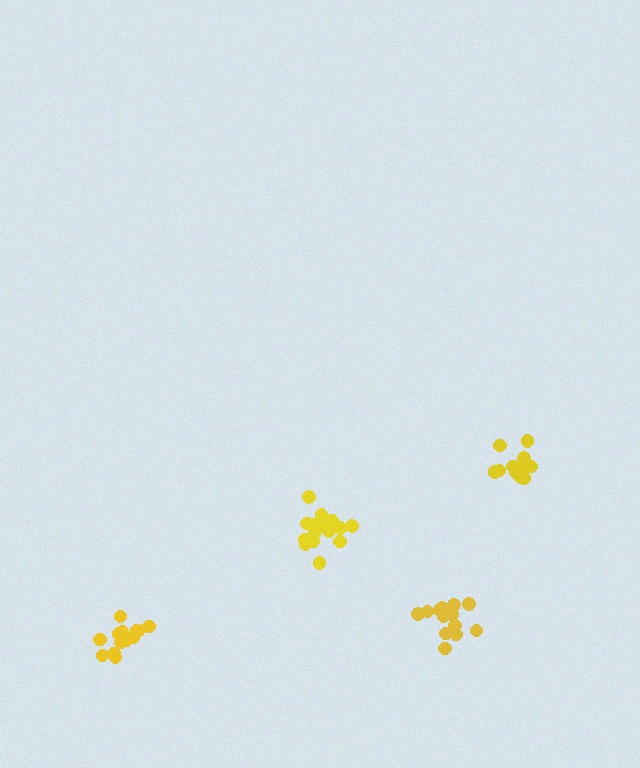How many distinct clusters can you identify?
There are 4 distinct clusters.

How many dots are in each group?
Group 1: 16 dots, Group 2: 13 dots, Group 3: 14 dots, Group 4: 13 dots (56 total).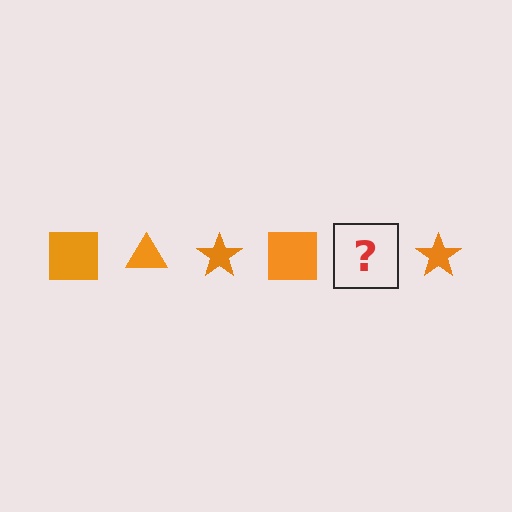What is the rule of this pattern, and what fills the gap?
The rule is that the pattern cycles through square, triangle, star shapes in orange. The gap should be filled with an orange triangle.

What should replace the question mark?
The question mark should be replaced with an orange triangle.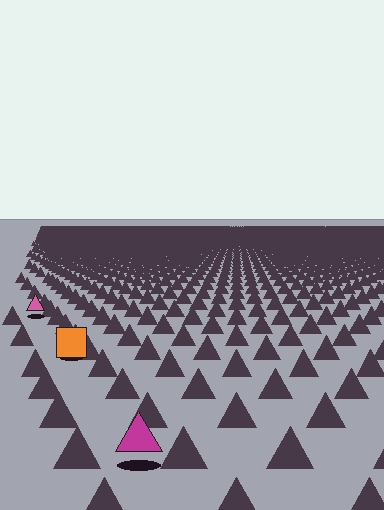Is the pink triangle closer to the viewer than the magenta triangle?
No. The magenta triangle is closer — you can tell from the texture gradient: the ground texture is coarser near it.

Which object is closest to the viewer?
The magenta triangle is closest. The texture marks near it are larger and more spread out.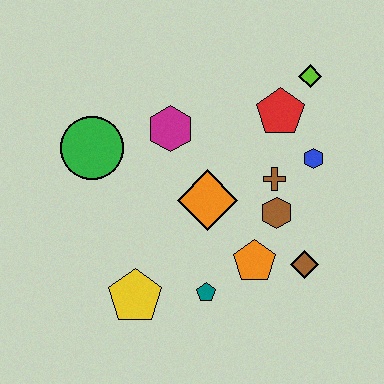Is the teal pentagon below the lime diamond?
Yes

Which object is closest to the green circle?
The magenta hexagon is closest to the green circle.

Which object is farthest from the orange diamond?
The lime diamond is farthest from the orange diamond.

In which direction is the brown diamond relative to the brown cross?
The brown diamond is below the brown cross.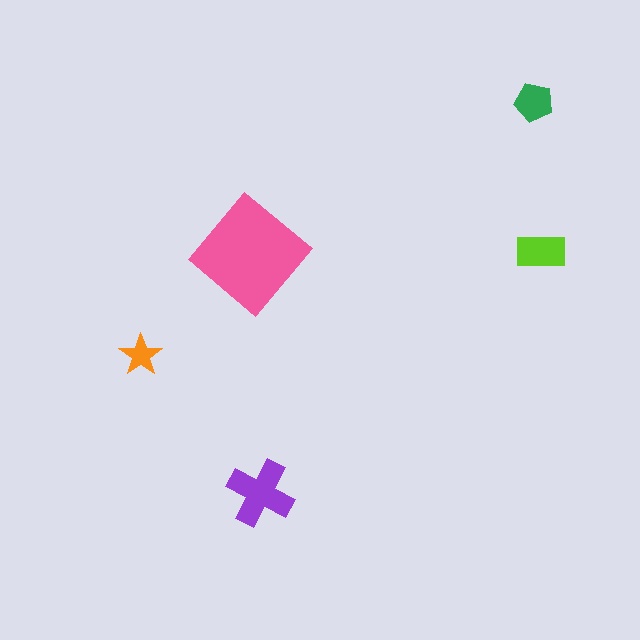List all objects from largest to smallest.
The pink diamond, the purple cross, the lime rectangle, the green pentagon, the orange star.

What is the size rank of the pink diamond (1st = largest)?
1st.